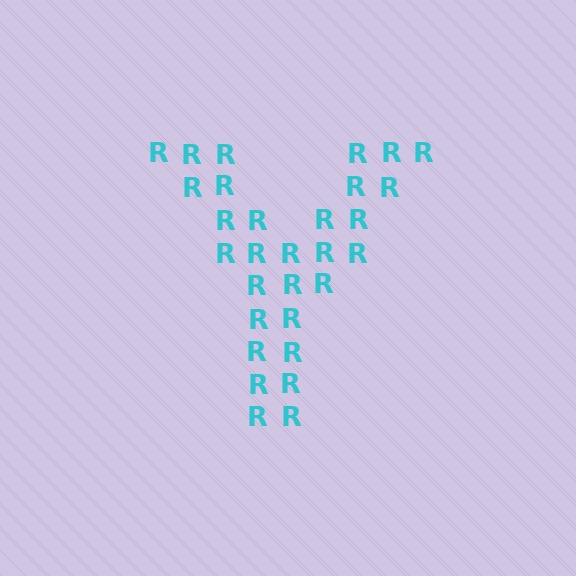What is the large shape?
The large shape is the letter Y.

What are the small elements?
The small elements are letter R's.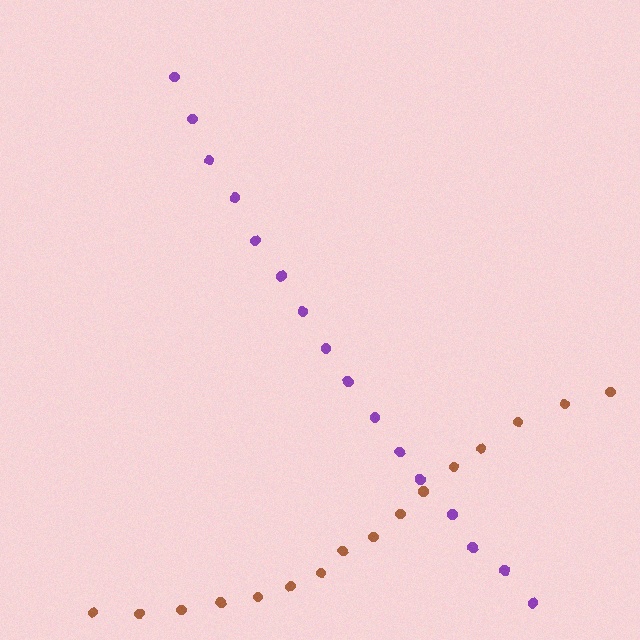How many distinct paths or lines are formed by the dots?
There are 2 distinct paths.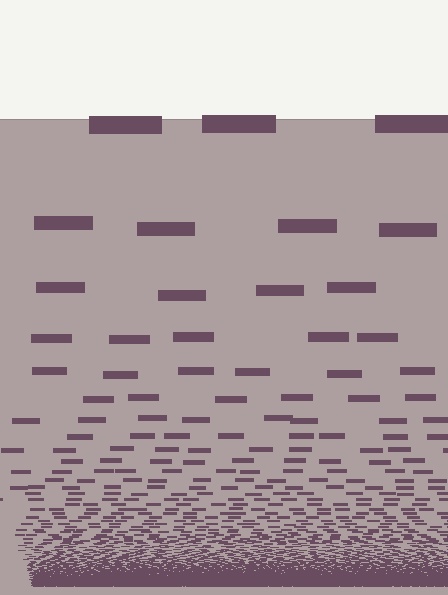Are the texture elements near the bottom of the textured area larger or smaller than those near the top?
Smaller. The gradient is inverted — elements near the bottom are smaller and denser.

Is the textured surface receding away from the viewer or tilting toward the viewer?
The surface appears to tilt toward the viewer. Texture elements get larger and sparser toward the top.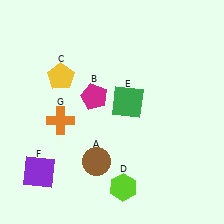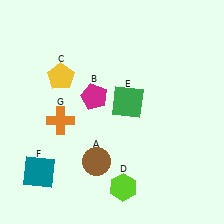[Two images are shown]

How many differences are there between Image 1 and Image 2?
There is 1 difference between the two images.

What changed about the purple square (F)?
In Image 1, F is purple. In Image 2, it changed to teal.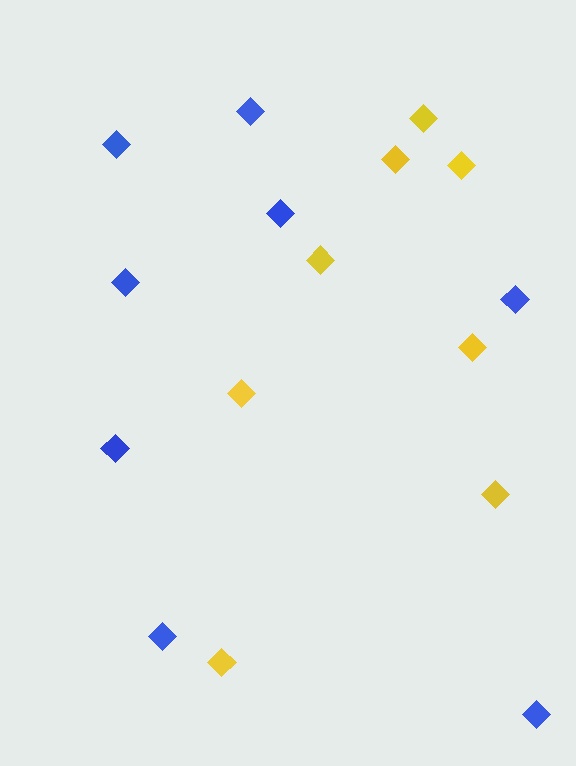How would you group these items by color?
There are 2 groups: one group of yellow diamonds (8) and one group of blue diamonds (8).